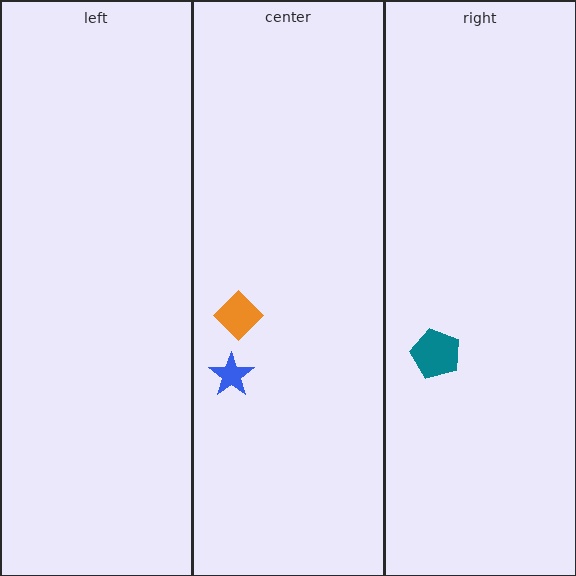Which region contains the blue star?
The center region.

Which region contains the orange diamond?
The center region.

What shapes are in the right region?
The teal pentagon.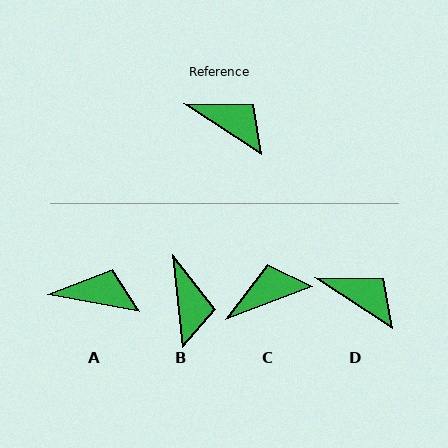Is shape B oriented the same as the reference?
No, it is off by about 50 degrees.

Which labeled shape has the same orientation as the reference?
D.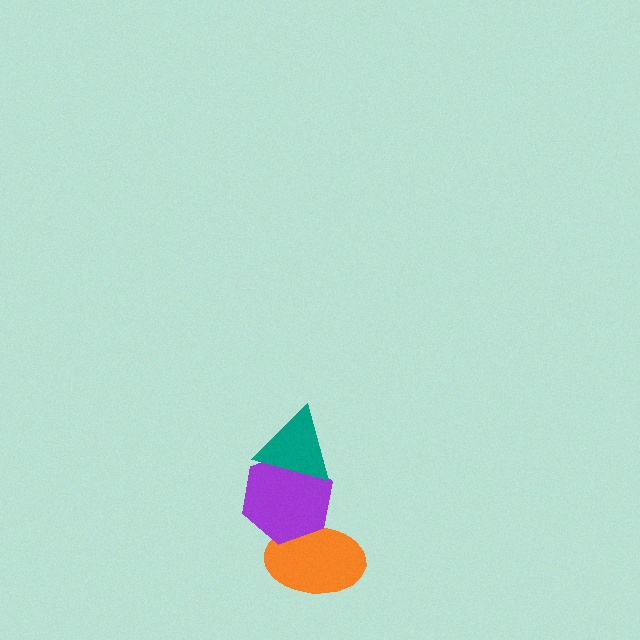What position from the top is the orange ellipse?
The orange ellipse is 3rd from the top.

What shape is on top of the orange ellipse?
The purple hexagon is on top of the orange ellipse.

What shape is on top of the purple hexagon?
The teal triangle is on top of the purple hexagon.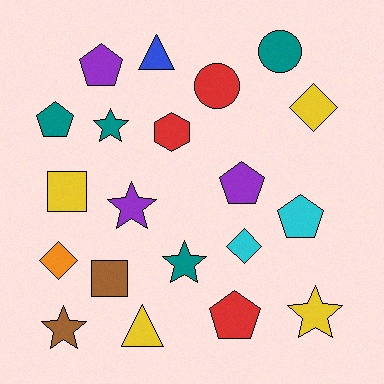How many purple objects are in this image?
There are 3 purple objects.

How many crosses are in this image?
There are no crosses.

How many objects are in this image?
There are 20 objects.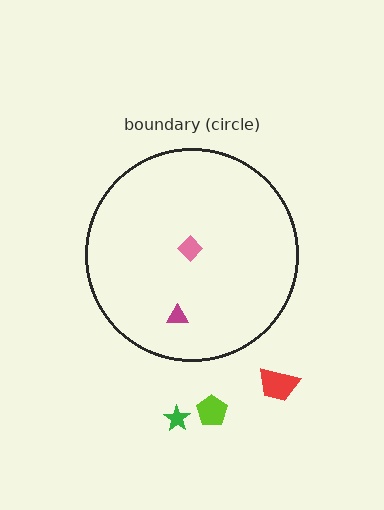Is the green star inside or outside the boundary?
Outside.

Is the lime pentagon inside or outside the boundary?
Outside.